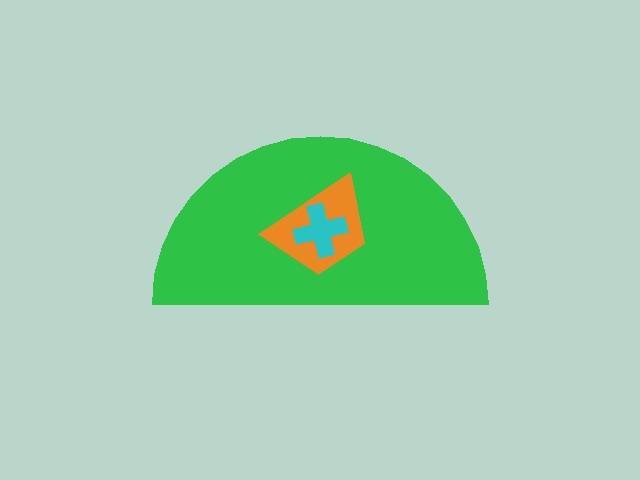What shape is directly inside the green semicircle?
The orange trapezoid.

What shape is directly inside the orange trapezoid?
The cyan cross.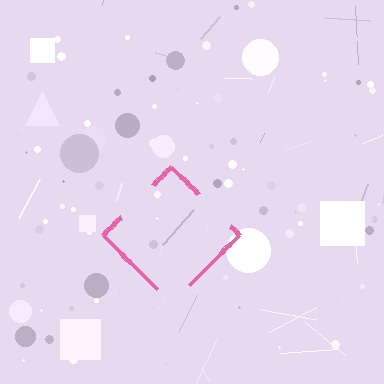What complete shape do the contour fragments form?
The contour fragments form a diamond.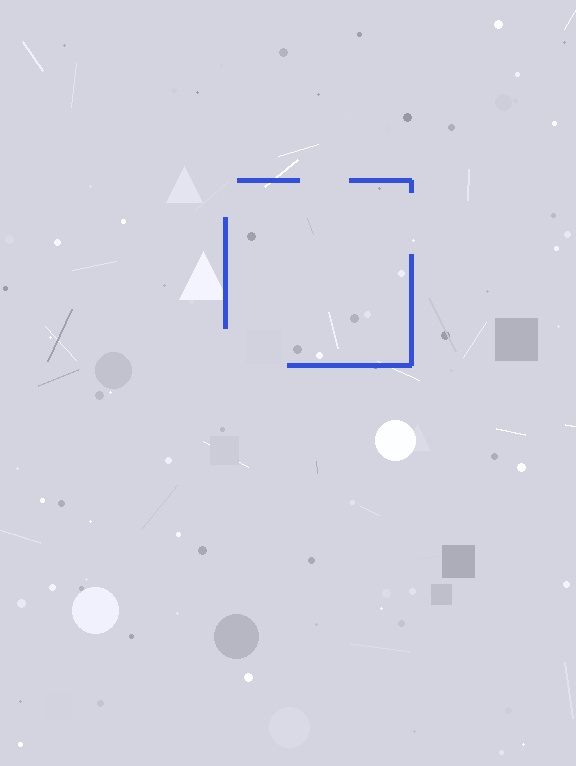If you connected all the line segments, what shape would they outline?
They would outline a square.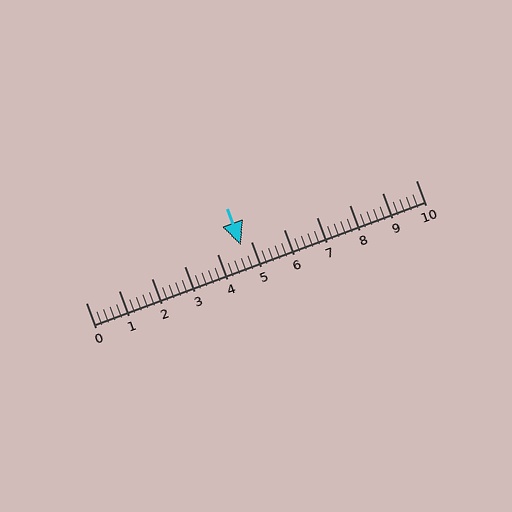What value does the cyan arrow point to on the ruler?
The cyan arrow points to approximately 4.7.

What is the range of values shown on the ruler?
The ruler shows values from 0 to 10.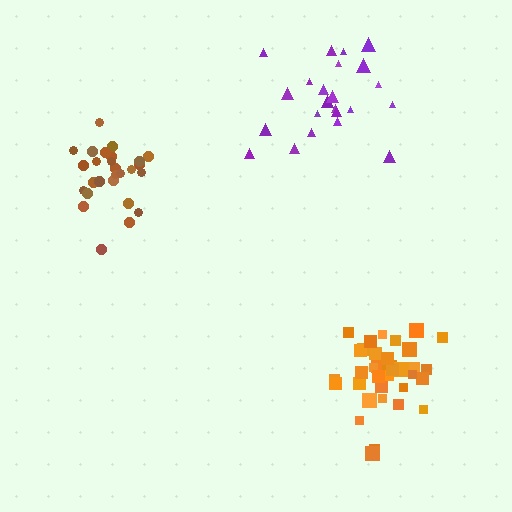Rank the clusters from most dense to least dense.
brown, orange, purple.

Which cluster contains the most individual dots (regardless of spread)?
Orange (35).